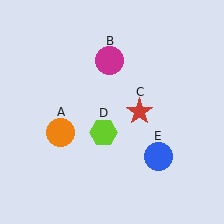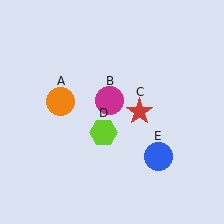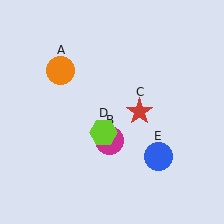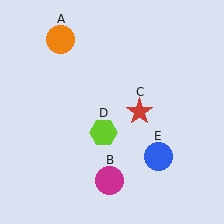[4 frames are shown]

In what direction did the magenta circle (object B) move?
The magenta circle (object B) moved down.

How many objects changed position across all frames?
2 objects changed position: orange circle (object A), magenta circle (object B).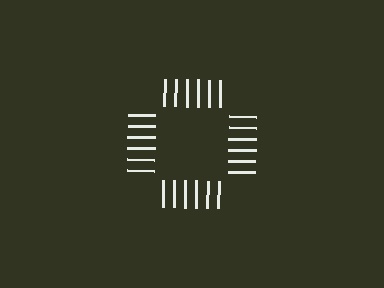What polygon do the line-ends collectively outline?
An illusory square — the line segments terminate on its edges but no continuous stroke is drawn.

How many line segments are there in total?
24 — 6 along each of the 4 edges.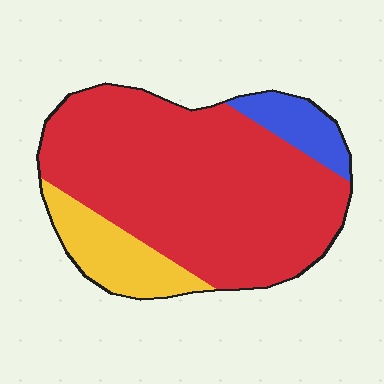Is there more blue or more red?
Red.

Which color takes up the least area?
Blue, at roughly 10%.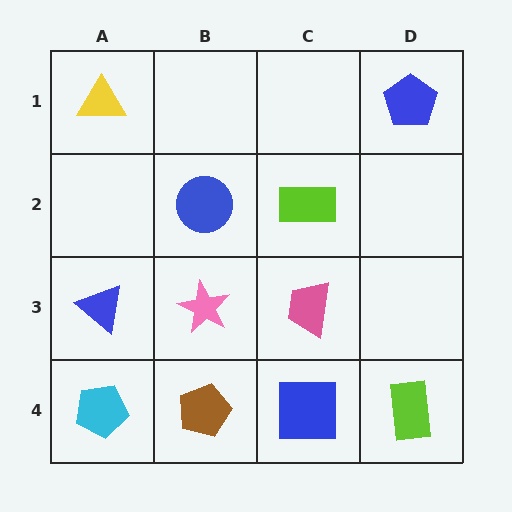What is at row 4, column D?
A lime rectangle.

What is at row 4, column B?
A brown pentagon.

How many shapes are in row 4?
4 shapes.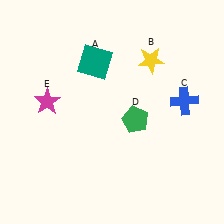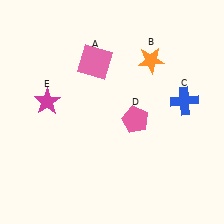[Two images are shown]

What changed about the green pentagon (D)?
In Image 1, D is green. In Image 2, it changed to pink.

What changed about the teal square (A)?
In Image 1, A is teal. In Image 2, it changed to pink.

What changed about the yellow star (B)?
In Image 1, B is yellow. In Image 2, it changed to orange.